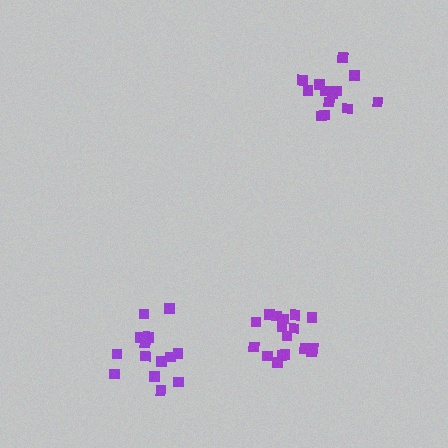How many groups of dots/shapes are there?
There are 3 groups.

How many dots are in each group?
Group 1: 17 dots, Group 2: 13 dots, Group 3: 16 dots (46 total).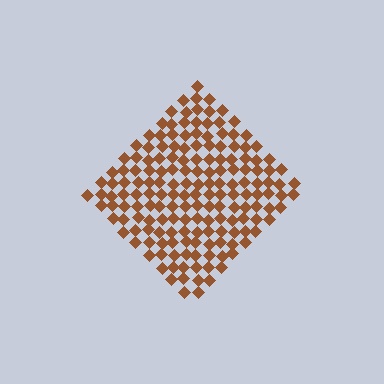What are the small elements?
The small elements are diamonds.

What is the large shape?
The large shape is a diamond.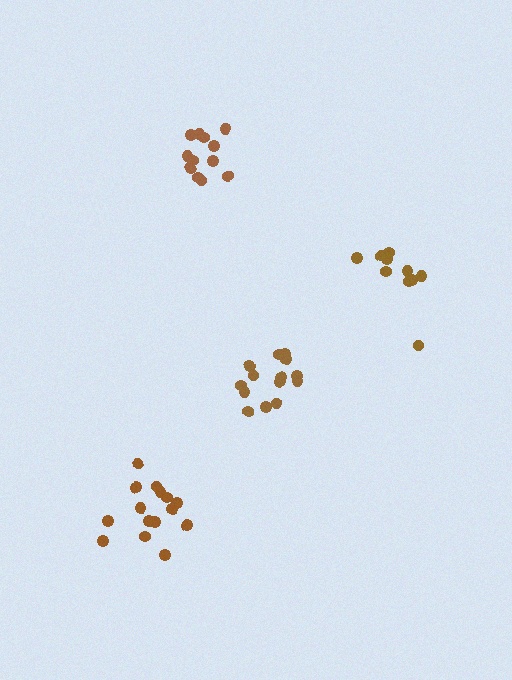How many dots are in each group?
Group 1: 10 dots, Group 2: 12 dots, Group 3: 15 dots, Group 4: 14 dots (51 total).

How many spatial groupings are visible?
There are 4 spatial groupings.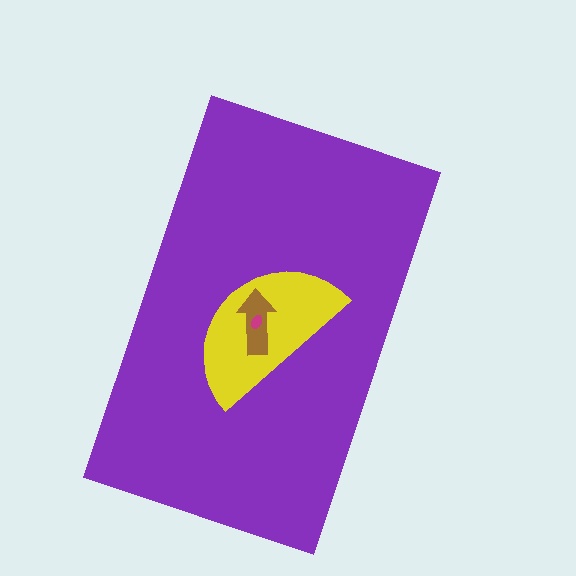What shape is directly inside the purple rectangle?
The yellow semicircle.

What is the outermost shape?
The purple rectangle.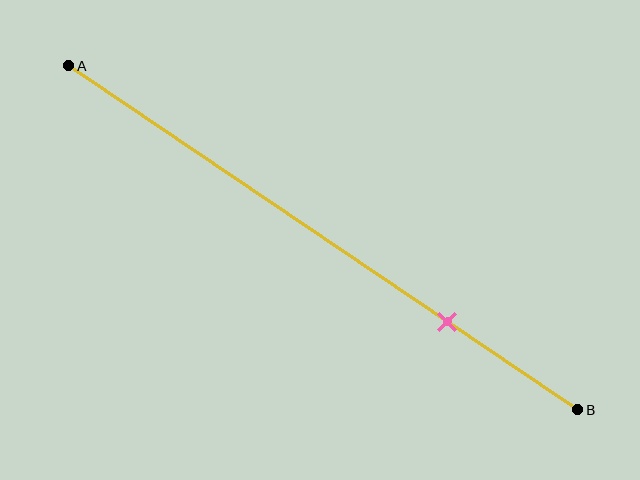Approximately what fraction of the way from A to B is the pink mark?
The pink mark is approximately 75% of the way from A to B.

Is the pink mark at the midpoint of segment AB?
No, the mark is at about 75% from A, not at the 50% midpoint.